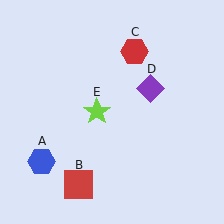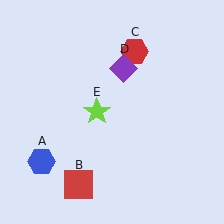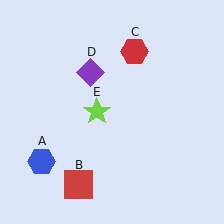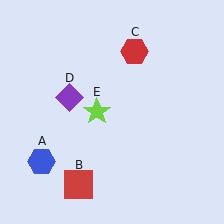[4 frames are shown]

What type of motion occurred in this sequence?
The purple diamond (object D) rotated counterclockwise around the center of the scene.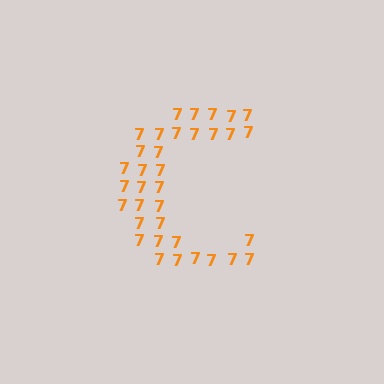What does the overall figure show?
The overall figure shows the letter C.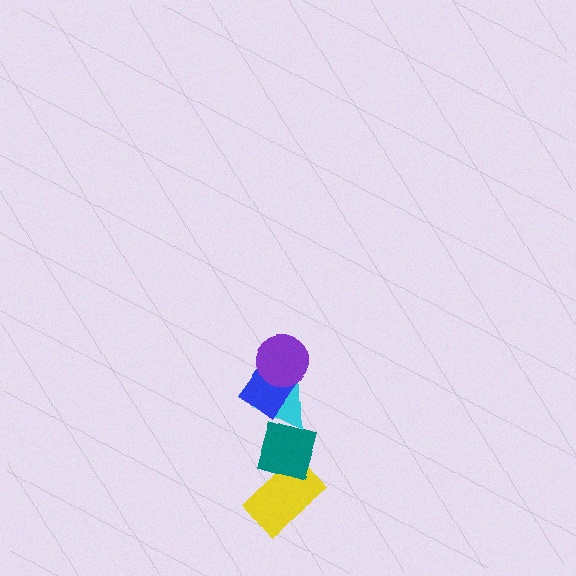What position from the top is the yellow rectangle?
The yellow rectangle is 5th from the top.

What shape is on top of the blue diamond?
The purple circle is on top of the blue diamond.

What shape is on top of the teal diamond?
The cyan triangle is on top of the teal diamond.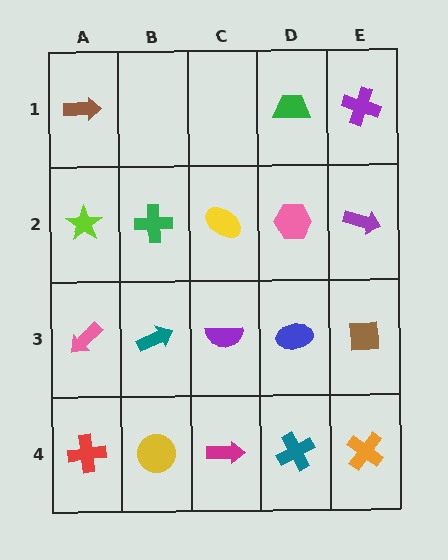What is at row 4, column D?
A teal cross.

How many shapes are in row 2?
5 shapes.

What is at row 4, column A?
A red cross.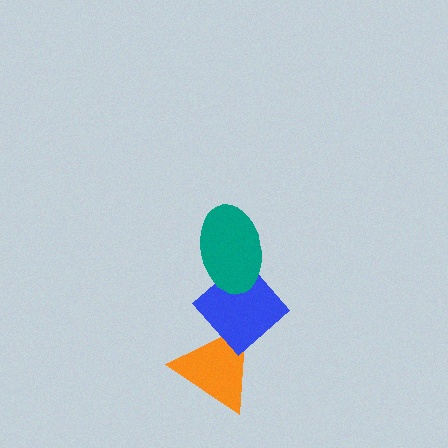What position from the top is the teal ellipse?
The teal ellipse is 1st from the top.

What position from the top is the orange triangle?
The orange triangle is 3rd from the top.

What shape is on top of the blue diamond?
The teal ellipse is on top of the blue diamond.